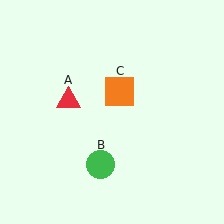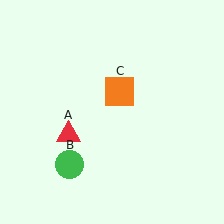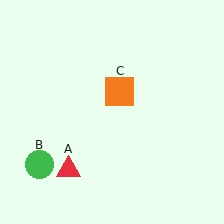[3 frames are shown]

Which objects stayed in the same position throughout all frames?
Orange square (object C) remained stationary.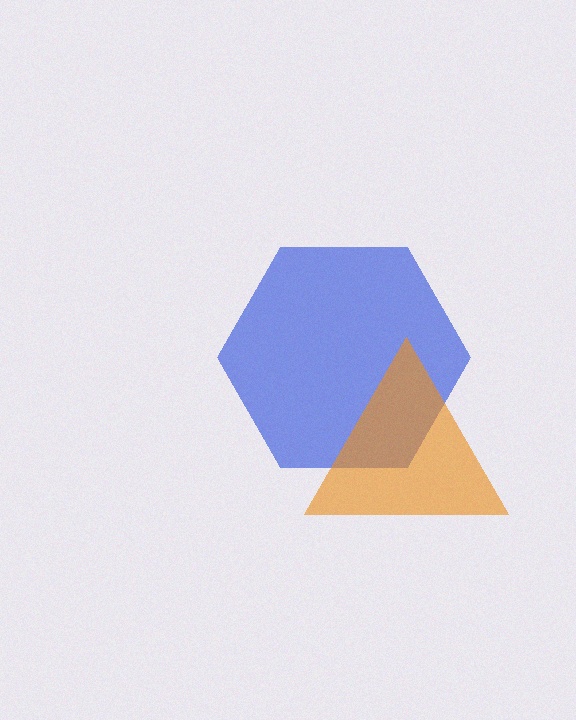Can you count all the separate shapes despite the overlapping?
Yes, there are 2 separate shapes.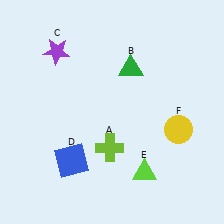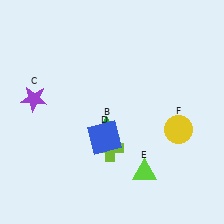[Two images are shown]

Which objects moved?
The objects that moved are: the green triangle (B), the purple star (C), the blue square (D).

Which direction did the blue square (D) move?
The blue square (D) moved right.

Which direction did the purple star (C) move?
The purple star (C) moved down.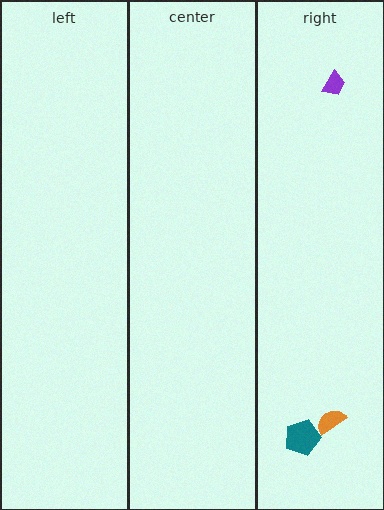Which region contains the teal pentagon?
The right region.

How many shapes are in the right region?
3.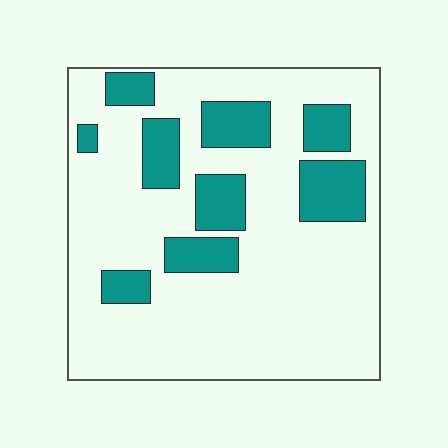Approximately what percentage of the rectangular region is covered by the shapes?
Approximately 20%.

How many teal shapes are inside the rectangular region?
9.